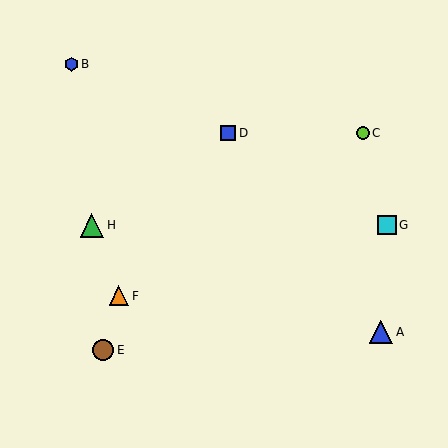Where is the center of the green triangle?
The center of the green triangle is at (92, 225).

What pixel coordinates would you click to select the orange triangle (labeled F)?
Click at (119, 296) to select the orange triangle F.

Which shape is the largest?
The green triangle (labeled H) is the largest.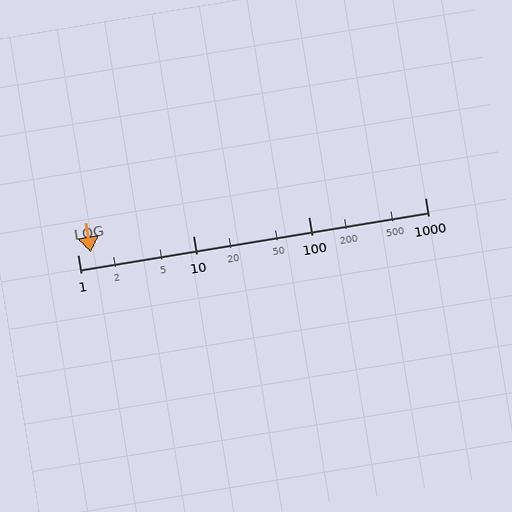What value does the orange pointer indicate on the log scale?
The pointer indicates approximately 1.3.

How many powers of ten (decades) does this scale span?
The scale spans 3 decades, from 1 to 1000.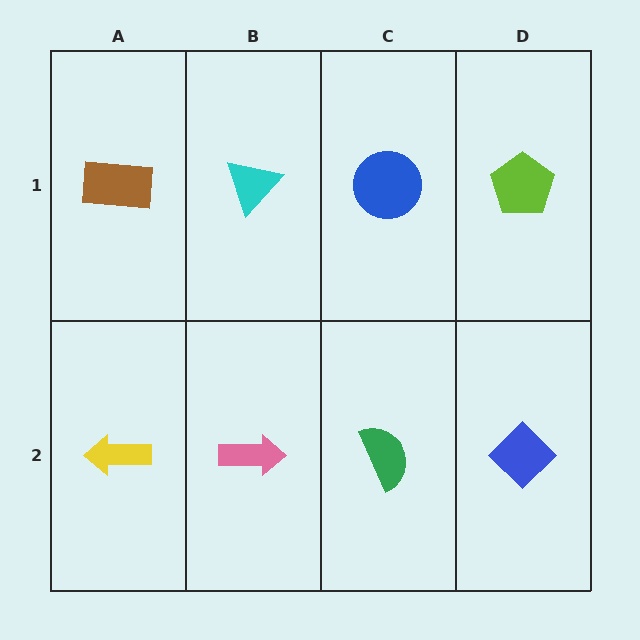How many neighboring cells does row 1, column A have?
2.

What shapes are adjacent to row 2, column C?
A blue circle (row 1, column C), a pink arrow (row 2, column B), a blue diamond (row 2, column D).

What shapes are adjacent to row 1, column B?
A pink arrow (row 2, column B), a brown rectangle (row 1, column A), a blue circle (row 1, column C).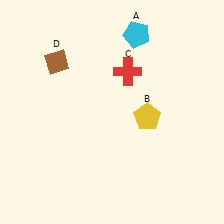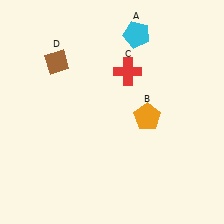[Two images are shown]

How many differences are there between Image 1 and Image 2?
There is 1 difference between the two images.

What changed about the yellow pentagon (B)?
In Image 1, B is yellow. In Image 2, it changed to orange.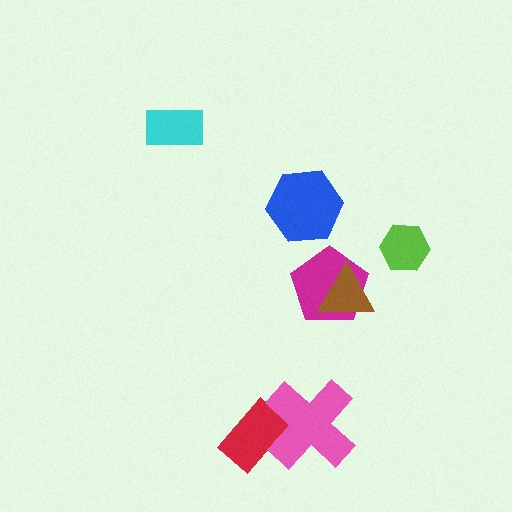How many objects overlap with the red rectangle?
1 object overlaps with the red rectangle.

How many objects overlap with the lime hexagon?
0 objects overlap with the lime hexagon.